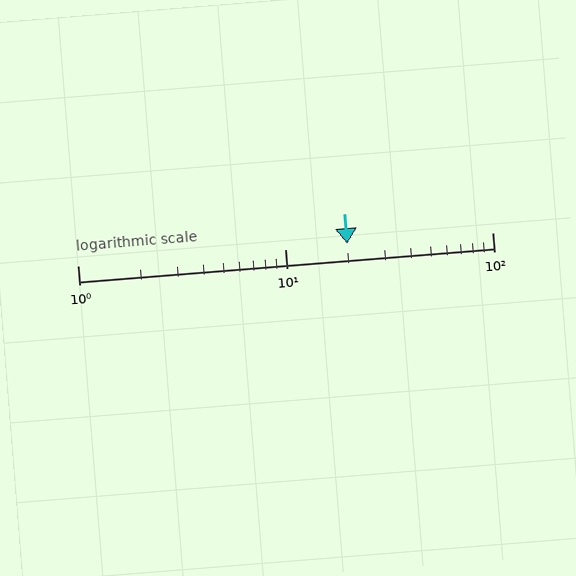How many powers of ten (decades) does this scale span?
The scale spans 2 decades, from 1 to 100.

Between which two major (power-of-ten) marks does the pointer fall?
The pointer is between 10 and 100.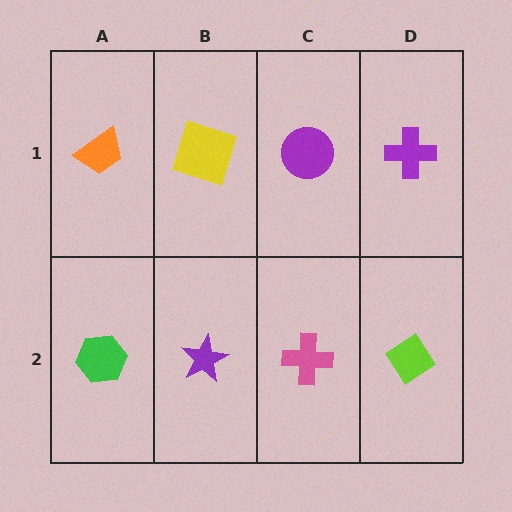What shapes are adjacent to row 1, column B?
A purple star (row 2, column B), an orange trapezoid (row 1, column A), a purple circle (row 1, column C).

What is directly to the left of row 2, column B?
A green hexagon.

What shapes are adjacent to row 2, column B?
A yellow square (row 1, column B), a green hexagon (row 2, column A), a pink cross (row 2, column C).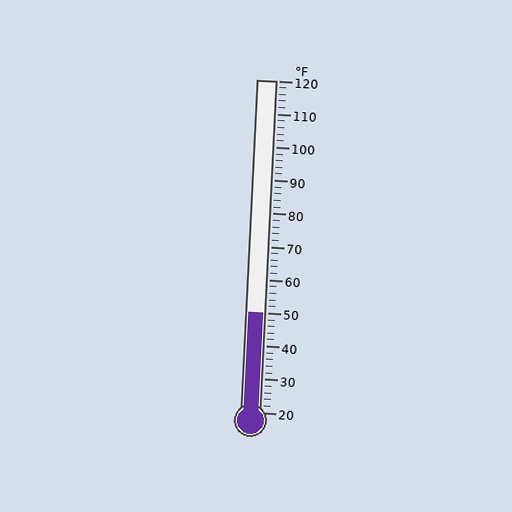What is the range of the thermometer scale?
The thermometer scale ranges from 20°F to 120°F.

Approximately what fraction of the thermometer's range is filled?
The thermometer is filled to approximately 30% of its range.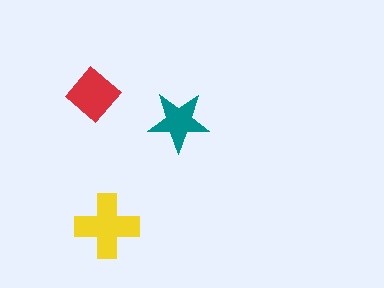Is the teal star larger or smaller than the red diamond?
Smaller.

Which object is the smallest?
The teal star.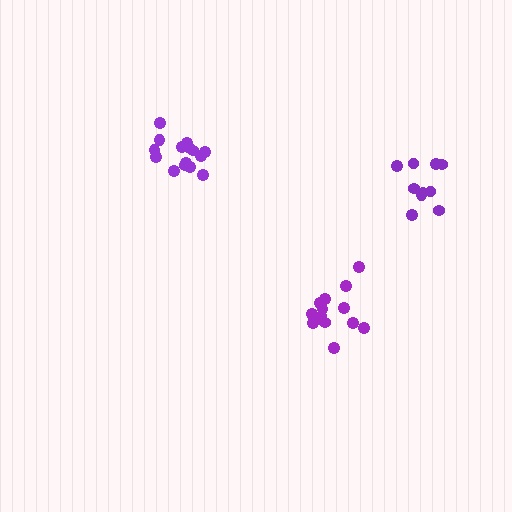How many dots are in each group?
Group 1: 13 dots, Group 2: 15 dots, Group 3: 10 dots (38 total).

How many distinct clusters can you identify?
There are 3 distinct clusters.